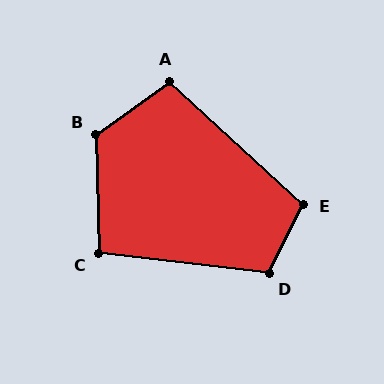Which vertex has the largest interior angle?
B, at approximately 124 degrees.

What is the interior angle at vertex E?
Approximately 106 degrees (obtuse).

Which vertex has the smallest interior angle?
C, at approximately 98 degrees.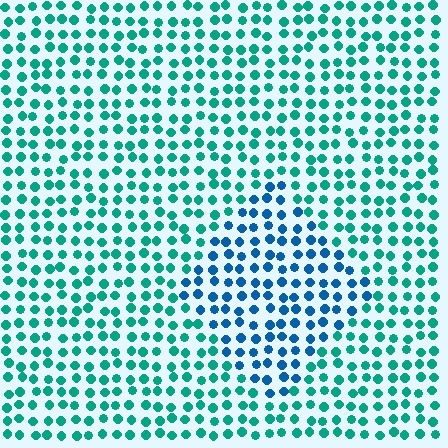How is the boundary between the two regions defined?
The boundary is defined purely by a slight shift in hue (about 39 degrees). Spacing, size, and orientation are identical on both sides.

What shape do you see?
I see a diamond.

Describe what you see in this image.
The image is filled with small teal elements in a uniform arrangement. A diamond-shaped region is visible where the elements are tinted to a slightly different hue, forming a subtle color boundary.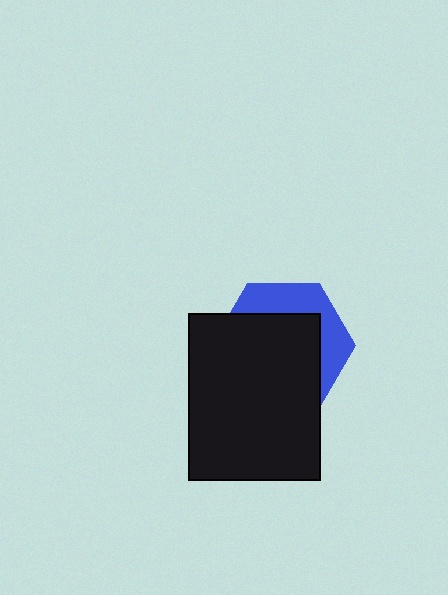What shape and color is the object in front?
The object in front is a black rectangle.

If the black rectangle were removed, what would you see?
You would see the complete blue hexagon.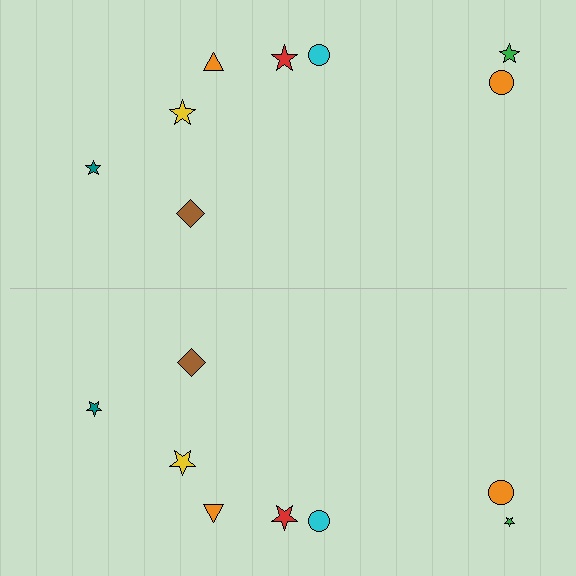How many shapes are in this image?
There are 16 shapes in this image.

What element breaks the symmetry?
The green star on the bottom side has a different size than its mirror counterpart.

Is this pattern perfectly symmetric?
No, the pattern is not perfectly symmetric. The green star on the bottom side has a different size than its mirror counterpart.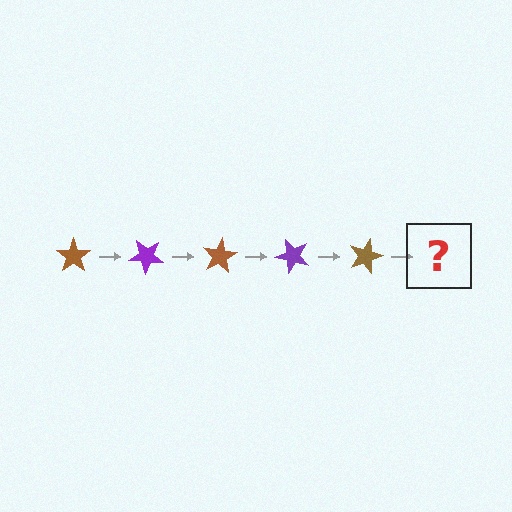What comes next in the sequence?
The next element should be a purple star, rotated 200 degrees from the start.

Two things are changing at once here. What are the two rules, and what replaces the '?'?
The two rules are that it rotates 40 degrees each step and the color cycles through brown and purple. The '?' should be a purple star, rotated 200 degrees from the start.